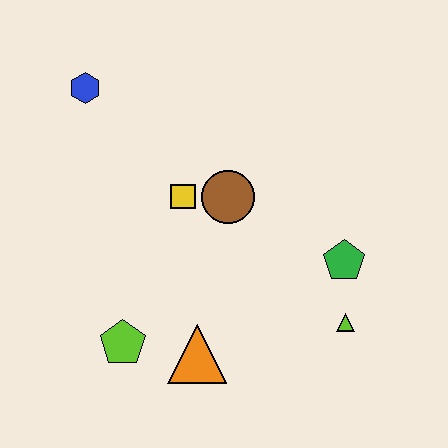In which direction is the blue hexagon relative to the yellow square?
The blue hexagon is above the yellow square.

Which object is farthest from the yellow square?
The lime triangle is farthest from the yellow square.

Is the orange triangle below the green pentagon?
Yes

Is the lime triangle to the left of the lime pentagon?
No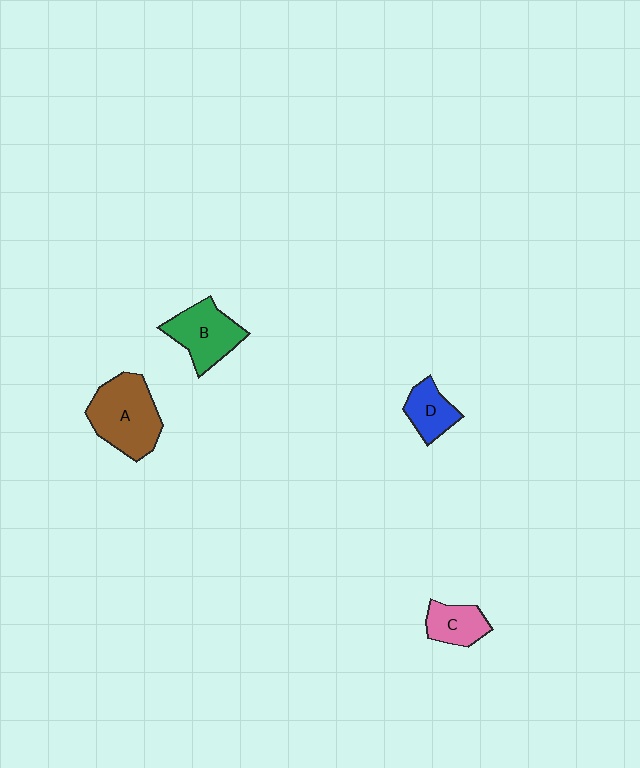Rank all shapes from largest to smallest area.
From largest to smallest: A (brown), B (green), C (pink), D (blue).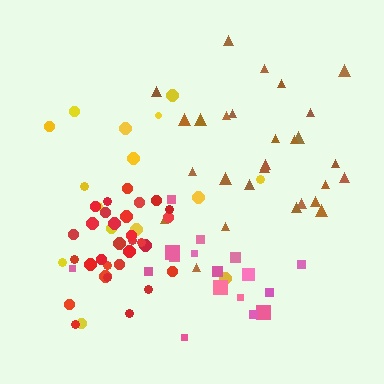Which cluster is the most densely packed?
Red.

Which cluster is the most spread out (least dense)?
Yellow.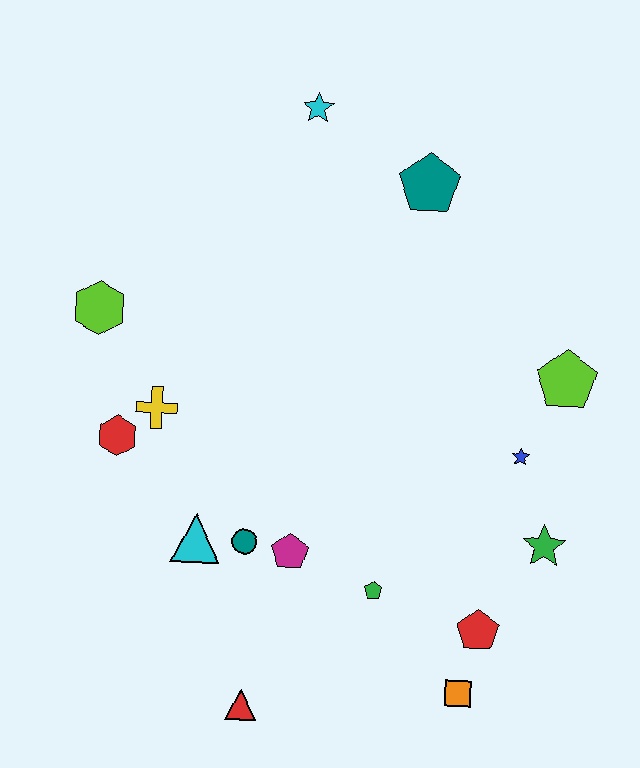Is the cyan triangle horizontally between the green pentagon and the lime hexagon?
Yes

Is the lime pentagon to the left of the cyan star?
No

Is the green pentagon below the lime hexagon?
Yes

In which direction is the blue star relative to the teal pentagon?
The blue star is below the teal pentagon.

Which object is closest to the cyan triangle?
The teal circle is closest to the cyan triangle.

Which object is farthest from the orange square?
The cyan star is farthest from the orange square.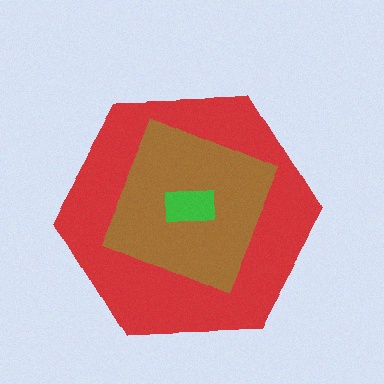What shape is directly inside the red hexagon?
The brown diamond.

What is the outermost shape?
The red hexagon.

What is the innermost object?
The green rectangle.